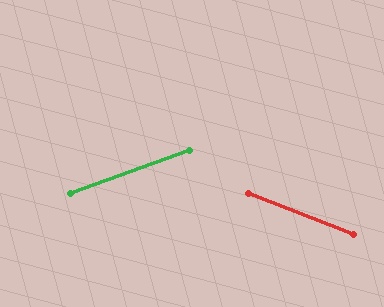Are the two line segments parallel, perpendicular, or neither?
Neither parallel nor perpendicular — they differ by about 41°.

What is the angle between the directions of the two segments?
Approximately 41 degrees.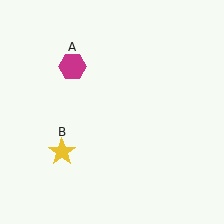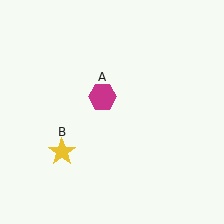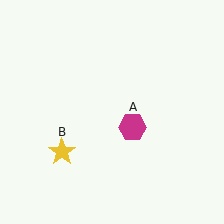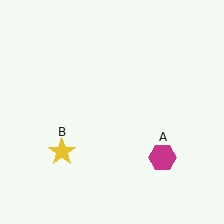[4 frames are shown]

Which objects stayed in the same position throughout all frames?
Yellow star (object B) remained stationary.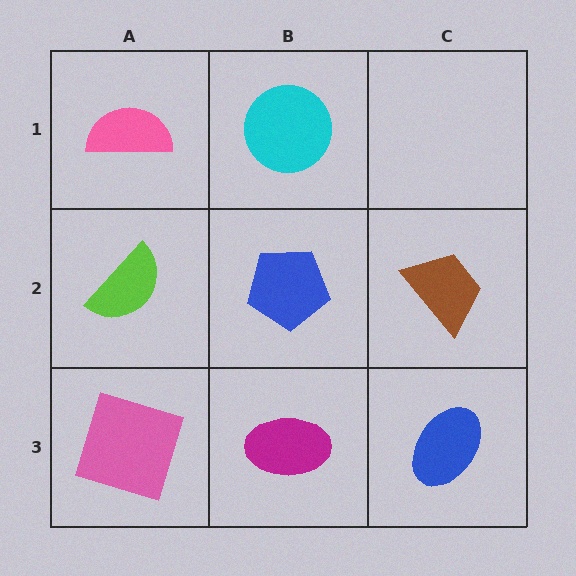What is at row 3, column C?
A blue ellipse.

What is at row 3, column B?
A magenta ellipse.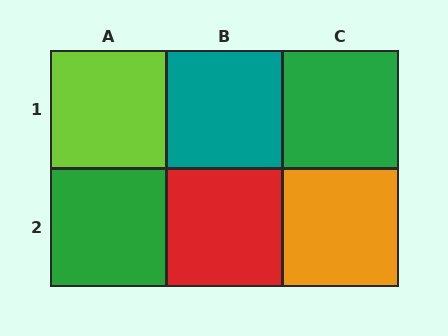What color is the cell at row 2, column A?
Green.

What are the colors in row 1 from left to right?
Lime, teal, green.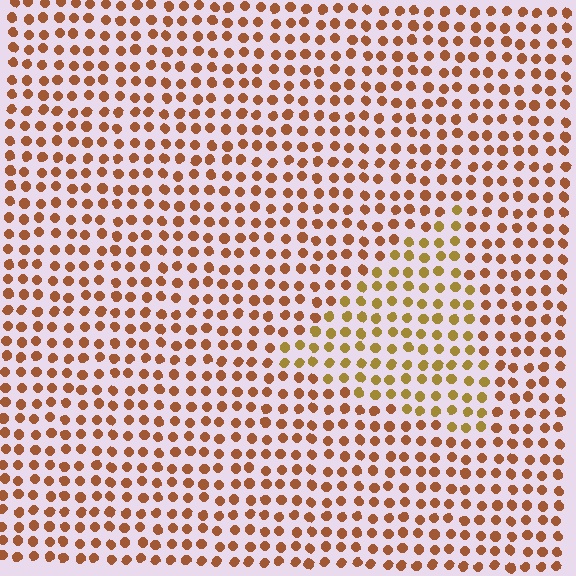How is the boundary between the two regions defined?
The boundary is defined purely by a slight shift in hue (about 28 degrees). Spacing, size, and orientation are identical on both sides.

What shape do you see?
I see a triangle.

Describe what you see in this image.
The image is filled with small brown elements in a uniform arrangement. A triangle-shaped region is visible where the elements are tinted to a slightly different hue, forming a subtle color boundary.